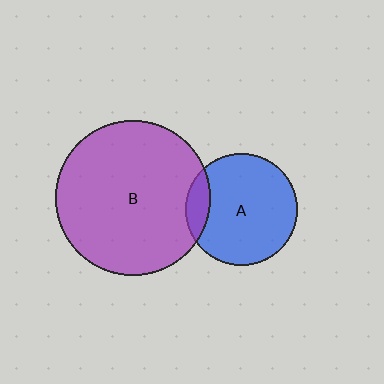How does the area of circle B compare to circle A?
Approximately 1.9 times.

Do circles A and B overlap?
Yes.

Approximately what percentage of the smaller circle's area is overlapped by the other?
Approximately 15%.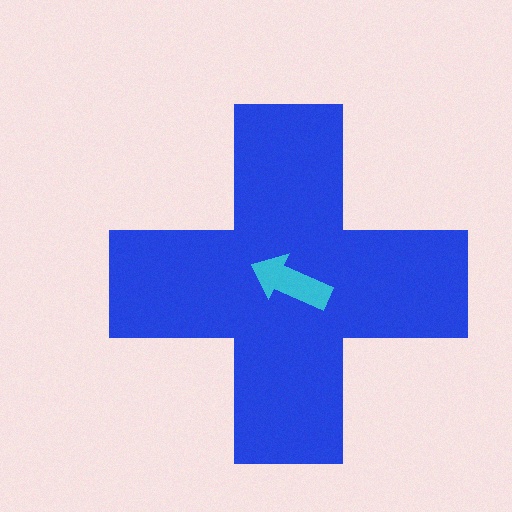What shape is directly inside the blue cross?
The cyan arrow.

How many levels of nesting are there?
2.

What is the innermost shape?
The cyan arrow.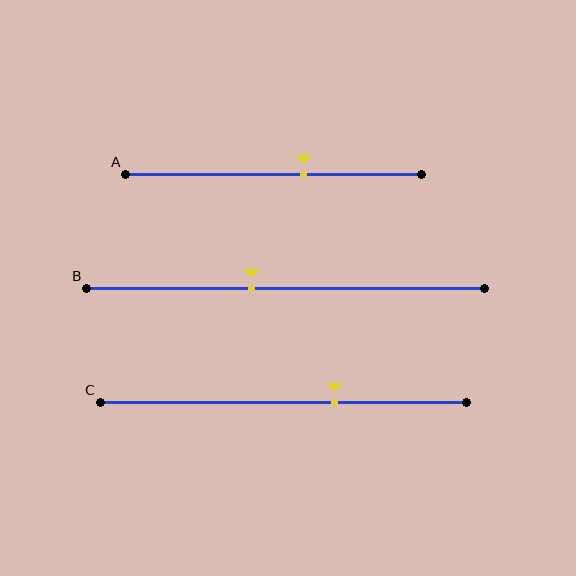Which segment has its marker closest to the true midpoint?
Segment B has its marker closest to the true midpoint.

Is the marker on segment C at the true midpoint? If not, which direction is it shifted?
No, the marker on segment C is shifted to the right by about 14% of the segment length.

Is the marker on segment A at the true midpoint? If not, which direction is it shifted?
No, the marker on segment A is shifted to the right by about 10% of the segment length.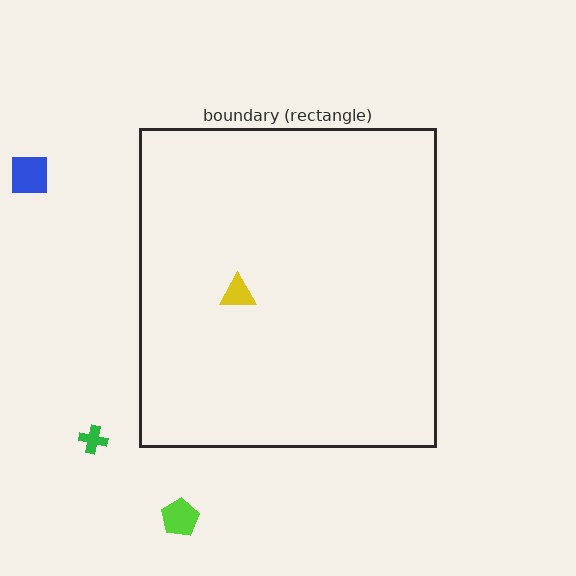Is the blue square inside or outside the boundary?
Outside.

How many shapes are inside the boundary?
1 inside, 3 outside.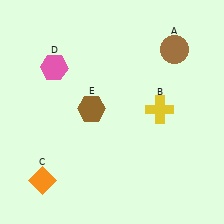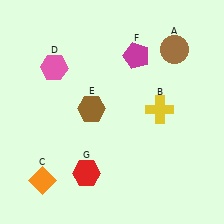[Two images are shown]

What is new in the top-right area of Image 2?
A magenta pentagon (F) was added in the top-right area of Image 2.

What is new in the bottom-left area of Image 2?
A red hexagon (G) was added in the bottom-left area of Image 2.